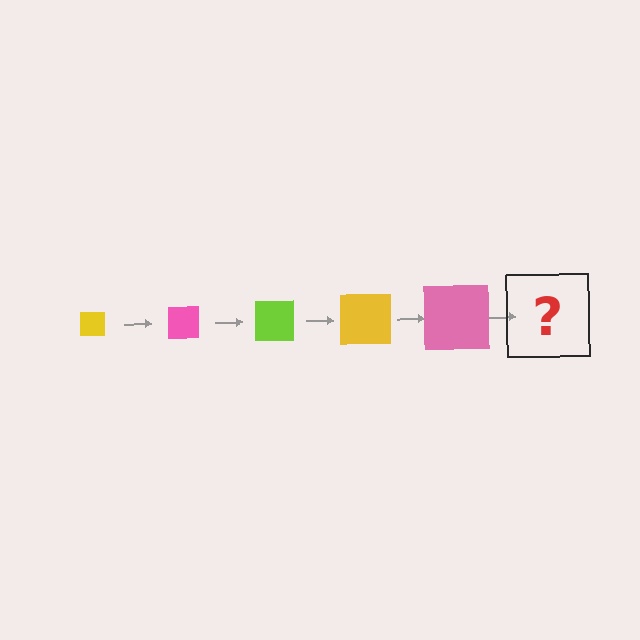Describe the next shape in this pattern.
It should be a lime square, larger than the previous one.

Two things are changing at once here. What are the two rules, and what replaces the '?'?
The two rules are that the square grows larger each step and the color cycles through yellow, pink, and lime. The '?' should be a lime square, larger than the previous one.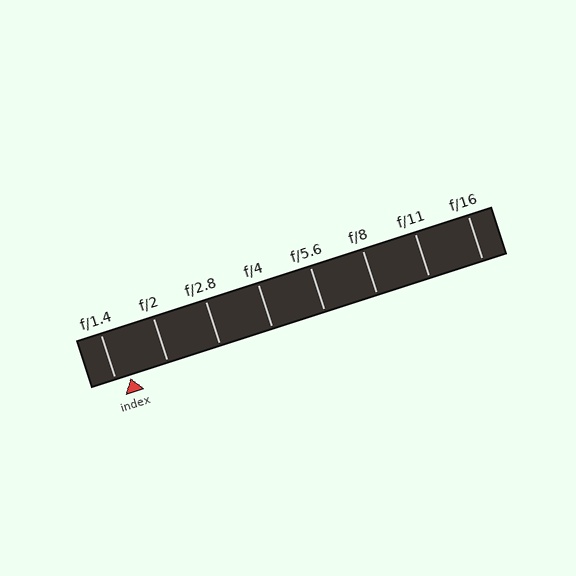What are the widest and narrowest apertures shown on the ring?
The widest aperture shown is f/1.4 and the narrowest is f/16.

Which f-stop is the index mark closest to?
The index mark is closest to f/1.4.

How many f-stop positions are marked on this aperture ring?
There are 8 f-stop positions marked.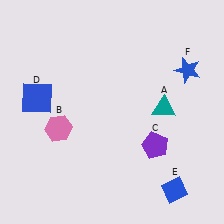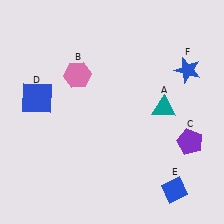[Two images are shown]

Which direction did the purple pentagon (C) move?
The purple pentagon (C) moved right.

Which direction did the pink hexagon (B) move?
The pink hexagon (B) moved up.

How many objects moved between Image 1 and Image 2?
2 objects moved between the two images.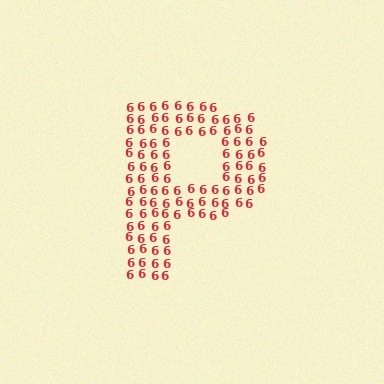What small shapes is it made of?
It is made of small digit 6's.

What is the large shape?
The large shape is the letter P.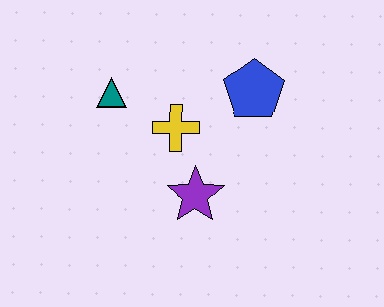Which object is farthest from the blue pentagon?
The teal triangle is farthest from the blue pentagon.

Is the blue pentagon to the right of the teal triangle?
Yes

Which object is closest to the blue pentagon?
The yellow cross is closest to the blue pentagon.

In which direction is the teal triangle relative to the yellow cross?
The teal triangle is to the left of the yellow cross.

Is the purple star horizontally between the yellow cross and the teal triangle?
No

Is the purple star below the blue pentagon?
Yes